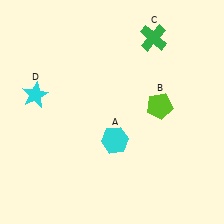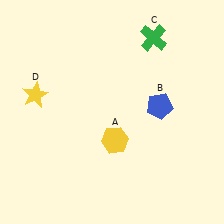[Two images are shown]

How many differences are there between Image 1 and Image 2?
There are 3 differences between the two images.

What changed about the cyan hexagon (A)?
In Image 1, A is cyan. In Image 2, it changed to yellow.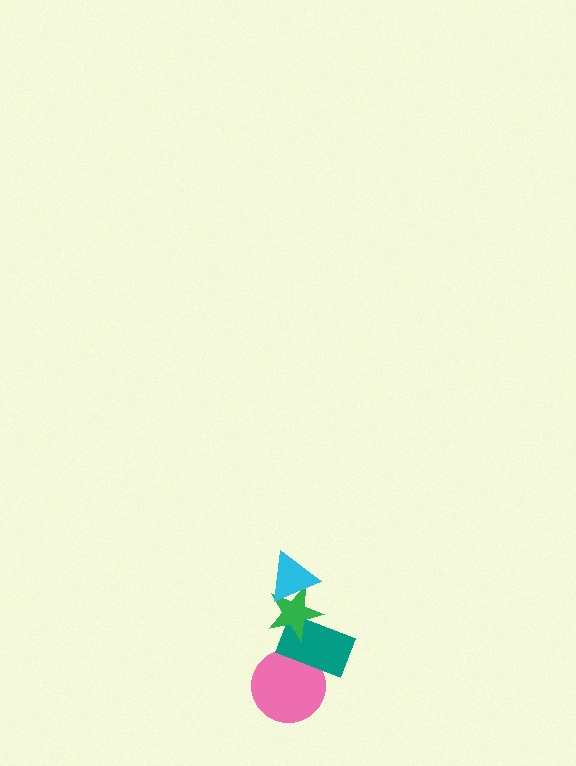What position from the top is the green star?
The green star is 2nd from the top.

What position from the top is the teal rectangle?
The teal rectangle is 3rd from the top.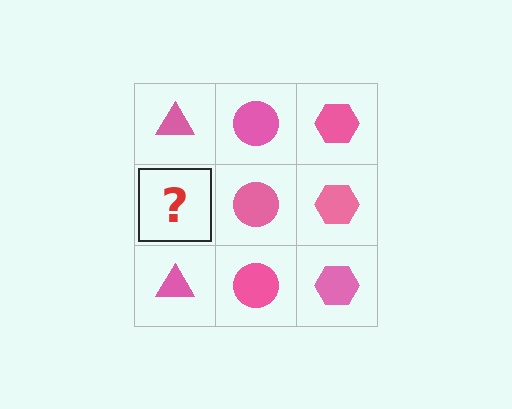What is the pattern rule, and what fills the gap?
The rule is that each column has a consistent shape. The gap should be filled with a pink triangle.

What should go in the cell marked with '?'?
The missing cell should contain a pink triangle.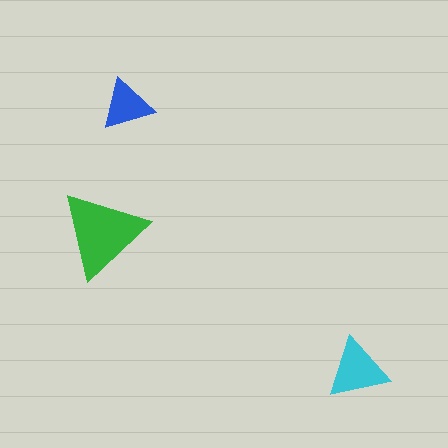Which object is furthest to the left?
The green triangle is leftmost.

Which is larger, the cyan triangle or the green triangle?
The green one.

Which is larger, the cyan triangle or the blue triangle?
The cyan one.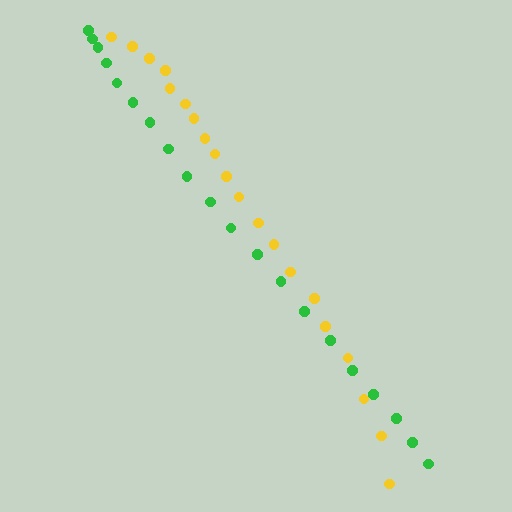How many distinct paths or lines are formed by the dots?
There are 2 distinct paths.